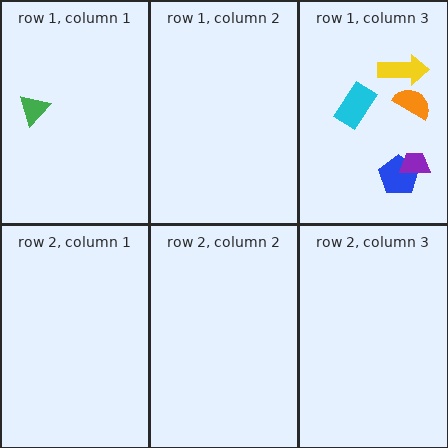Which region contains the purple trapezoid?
The row 1, column 3 region.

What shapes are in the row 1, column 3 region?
The yellow arrow, the orange semicircle, the blue pentagon, the purple trapezoid, the cyan rectangle.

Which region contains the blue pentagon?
The row 1, column 3 region.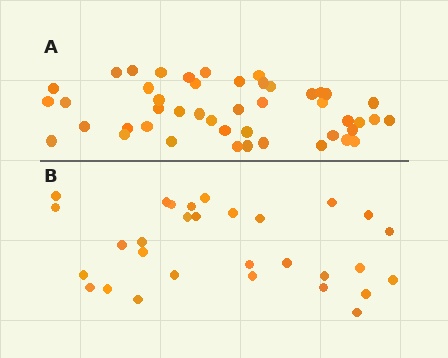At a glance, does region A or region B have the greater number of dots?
Region A (the top region) has more dots.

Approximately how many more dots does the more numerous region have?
Region A has approximately 15 more dots than region B.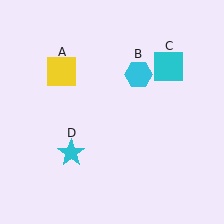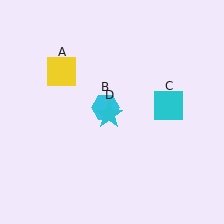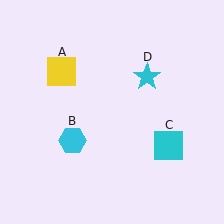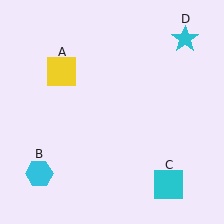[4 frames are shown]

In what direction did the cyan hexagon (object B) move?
The cyan hexagon (object B) moved down and to the left.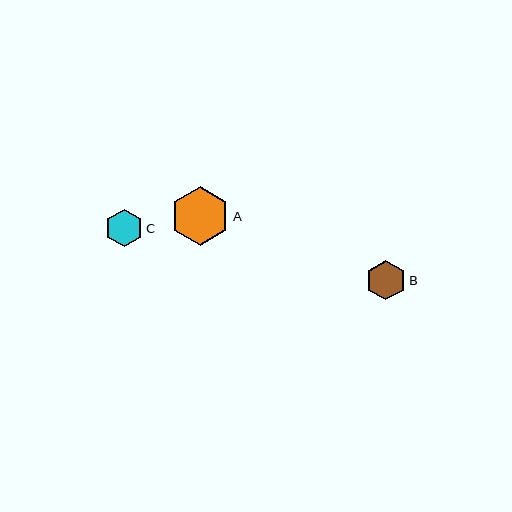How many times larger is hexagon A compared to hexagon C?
Hexagon A is approximately 1.6 times the size of hexagon C.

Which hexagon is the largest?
Hexagon A is the largest with a size of approximately 59 pixels.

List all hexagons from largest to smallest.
From largest to smallest: A, B, C.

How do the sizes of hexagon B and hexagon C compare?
Hexagon B and hexagon C are approximately the same size.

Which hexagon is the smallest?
Hexagon C is the smallest with a size of approximately 37 pixels.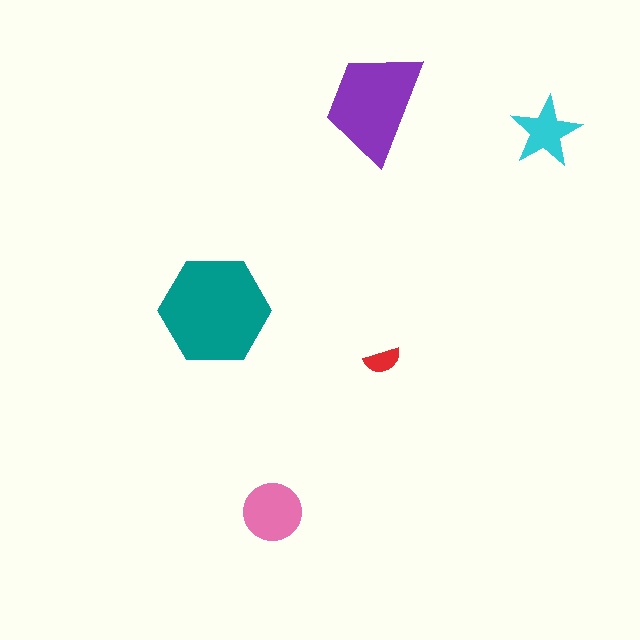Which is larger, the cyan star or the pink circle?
The pink circle.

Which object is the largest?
The teal hexagon.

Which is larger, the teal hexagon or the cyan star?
The teal hexagon.